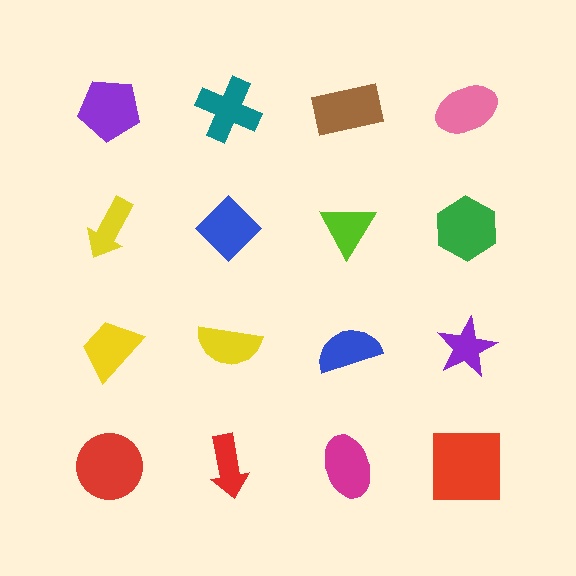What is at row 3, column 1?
A yellow trapezoid.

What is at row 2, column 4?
A green hexagon.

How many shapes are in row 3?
4 shapes.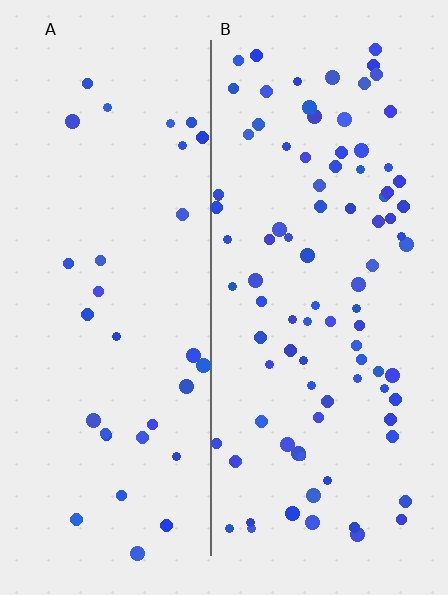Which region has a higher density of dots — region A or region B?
B (the right).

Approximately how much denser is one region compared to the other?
Approximately 2.9× — region B over region A.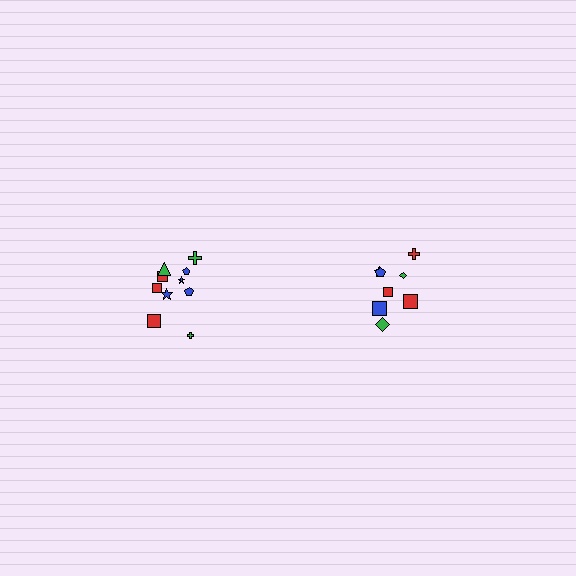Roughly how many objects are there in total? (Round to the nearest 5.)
Roughly 20 objects in total.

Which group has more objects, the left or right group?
The left group.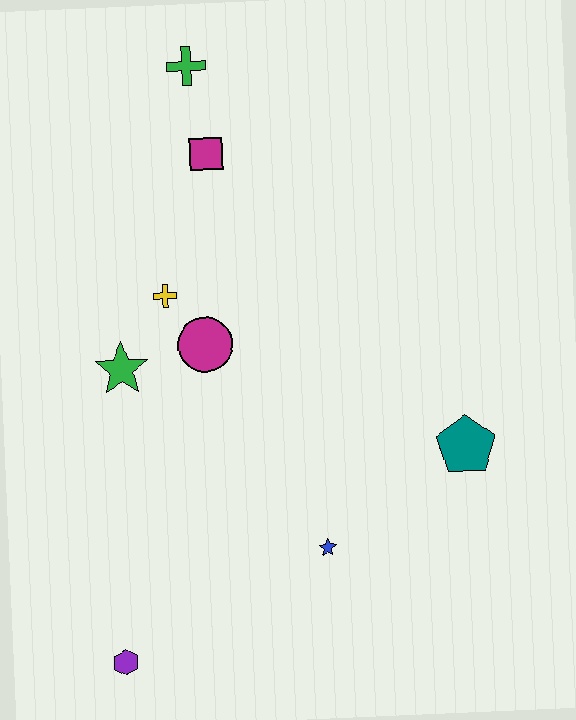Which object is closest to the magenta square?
The green cross is closest to the magenta square.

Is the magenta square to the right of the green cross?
Yes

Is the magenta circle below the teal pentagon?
No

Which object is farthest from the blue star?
The green cross is farthest from the blue star.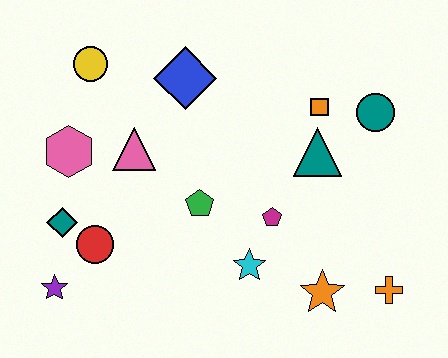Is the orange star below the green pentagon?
Yes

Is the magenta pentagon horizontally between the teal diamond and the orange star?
Yes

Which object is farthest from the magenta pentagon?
The yellow circle is farthest from the magenta pentagon.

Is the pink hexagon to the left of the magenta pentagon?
Yes